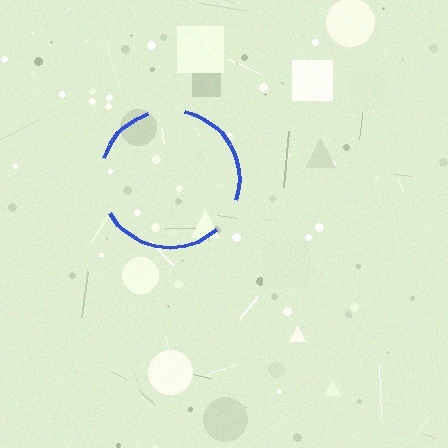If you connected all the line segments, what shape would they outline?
They would outline a circle.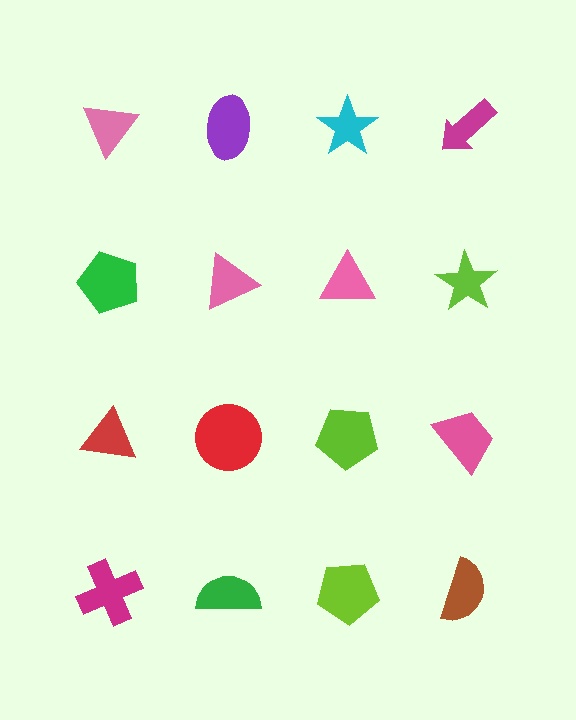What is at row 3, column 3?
A lime pentagon.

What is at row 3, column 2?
A red circle.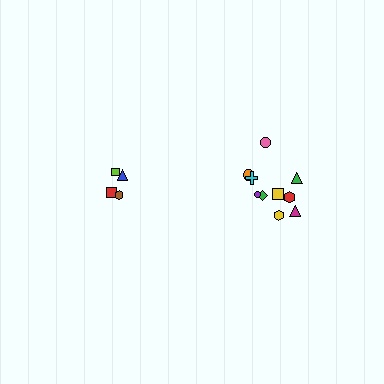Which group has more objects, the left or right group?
The right group.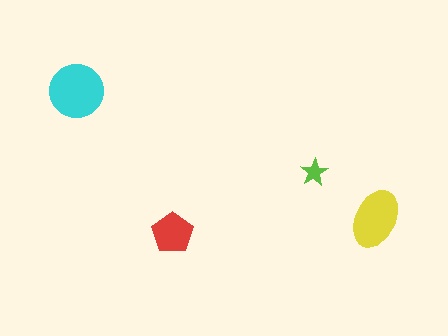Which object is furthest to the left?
The cyan circle is leftmost.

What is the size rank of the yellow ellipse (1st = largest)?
2nd.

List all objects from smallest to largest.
The lime star, the red pentagon, the yellow ellipse, the cyan circle.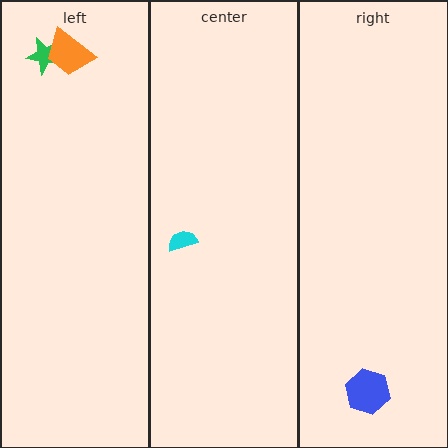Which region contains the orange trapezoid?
The left region.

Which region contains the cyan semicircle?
The center region.